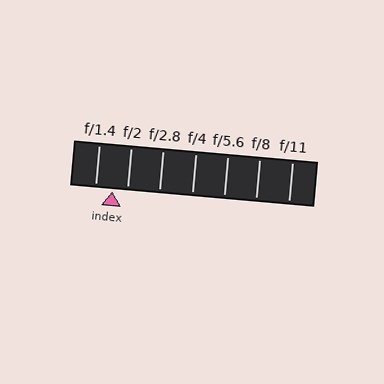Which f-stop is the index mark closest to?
The index mark is closest to f/2.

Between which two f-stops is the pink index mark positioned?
The index mark is between f/1.4 and f/2.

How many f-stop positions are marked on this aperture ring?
There are 7 f-stop positions marked.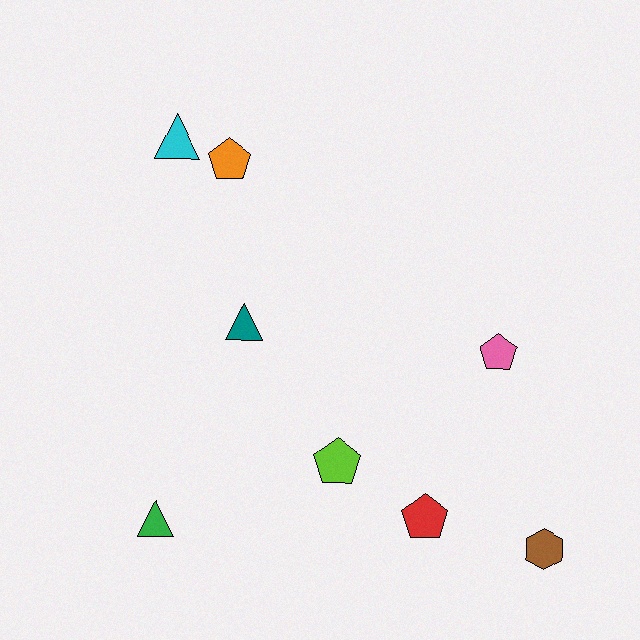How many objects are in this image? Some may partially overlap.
There are 8 objects.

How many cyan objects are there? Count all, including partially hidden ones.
There is 1 cyan object.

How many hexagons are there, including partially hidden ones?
There is 1 hexagon.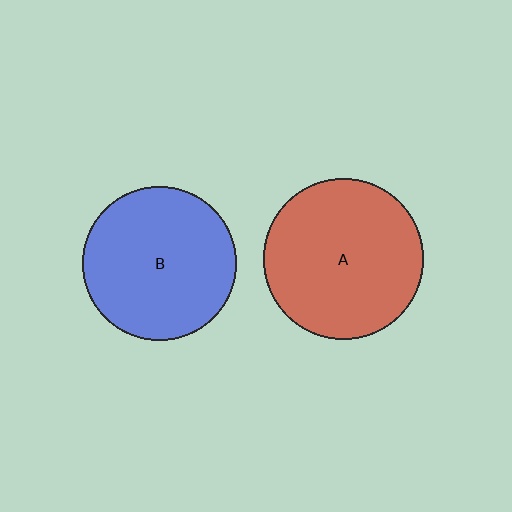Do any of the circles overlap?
No, none of the circles overlap.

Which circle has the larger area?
Circle A (red).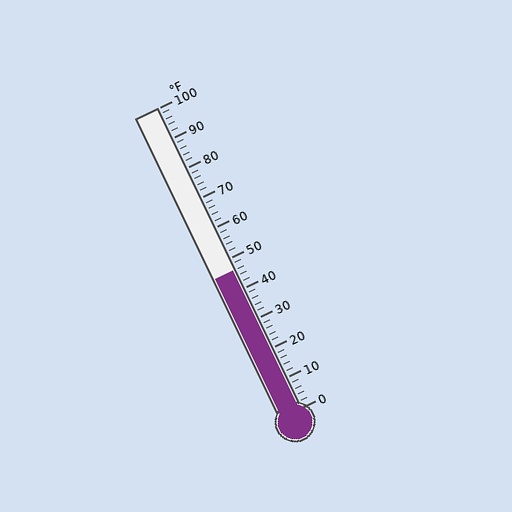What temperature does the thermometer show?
The thermometer shows approximately 46°F.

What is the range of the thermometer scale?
The thermometer scale ranges from 0°F to 100°F.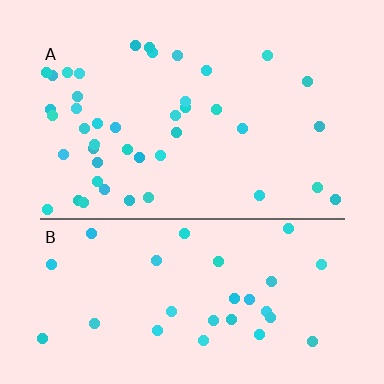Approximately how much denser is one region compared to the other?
Approximately 1.4× — region A over region B.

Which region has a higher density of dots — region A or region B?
A (the top).